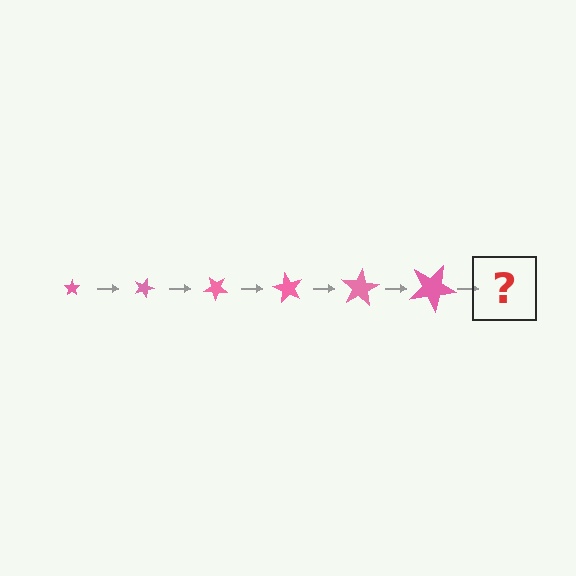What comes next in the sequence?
The next element should be a star, larger than the previous one and rotated 120 degrees from the start.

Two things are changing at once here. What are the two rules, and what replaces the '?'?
The two rules are that the star grows larger each step and it rotates 20 degrees each step. The '?' should be a star, larger than the previous one and rotated 120 degrees from the start.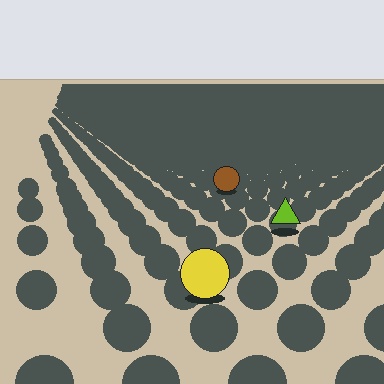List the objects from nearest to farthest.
From nearest to farthest: the yellow circle, the lime triangle, the brown circle.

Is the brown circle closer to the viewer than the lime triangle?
No. The lime triangle is closer — you can tell from the texture gradient: the ground texture is coarser near it.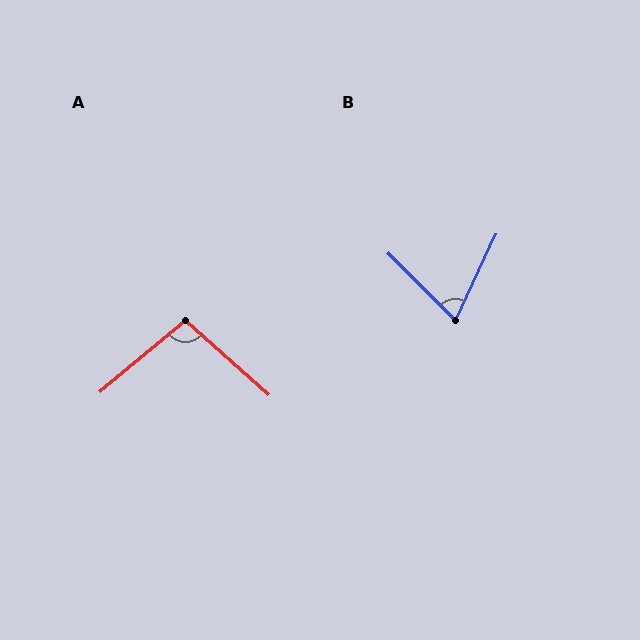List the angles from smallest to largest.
B (70°), A (99°).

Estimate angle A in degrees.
Approximately 99 degrees.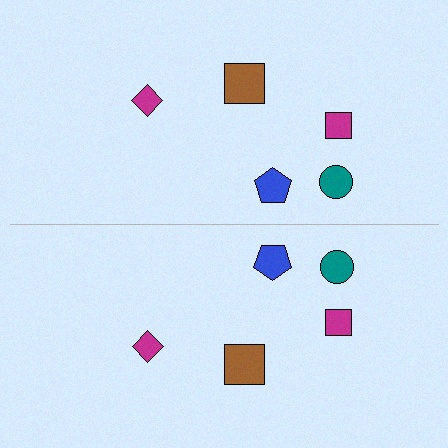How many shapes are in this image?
There are 10 shapes in this image.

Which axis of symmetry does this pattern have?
The pattern has a horizontal axis of symmetry running through the center of the image.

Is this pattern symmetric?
Yes, this pattern has bilateral (reflection) symmetry.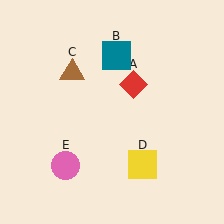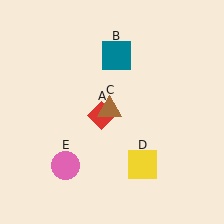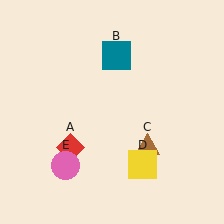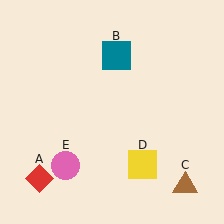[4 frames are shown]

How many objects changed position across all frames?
2 objects changed position: red diamond (object A), brown triangle (object C).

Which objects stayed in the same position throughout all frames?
Teal square (object B) and yellow square (object D) and pink circle (object E) remained stationary.